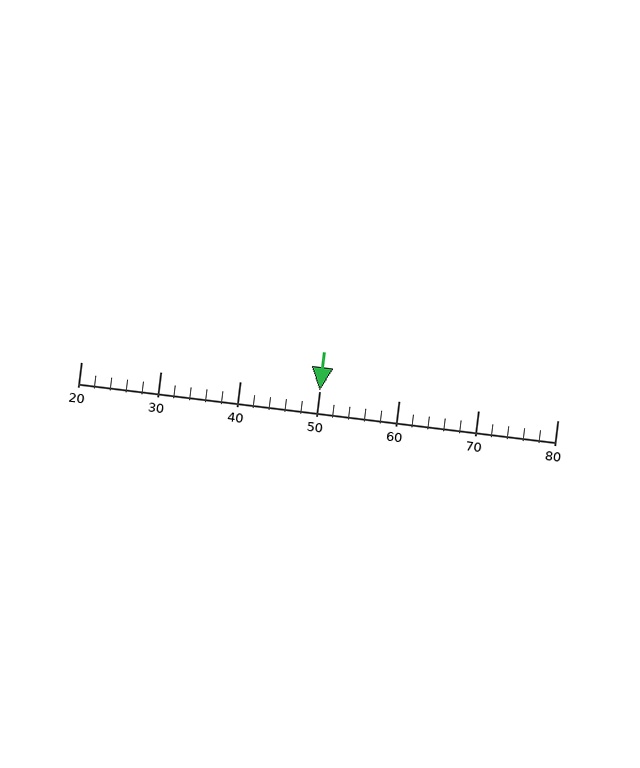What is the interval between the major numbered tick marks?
The major tick marks are spaced 10 units apart.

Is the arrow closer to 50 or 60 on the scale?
The arrow is closer to 50.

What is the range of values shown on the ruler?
The ruler shows values from 20 to 80.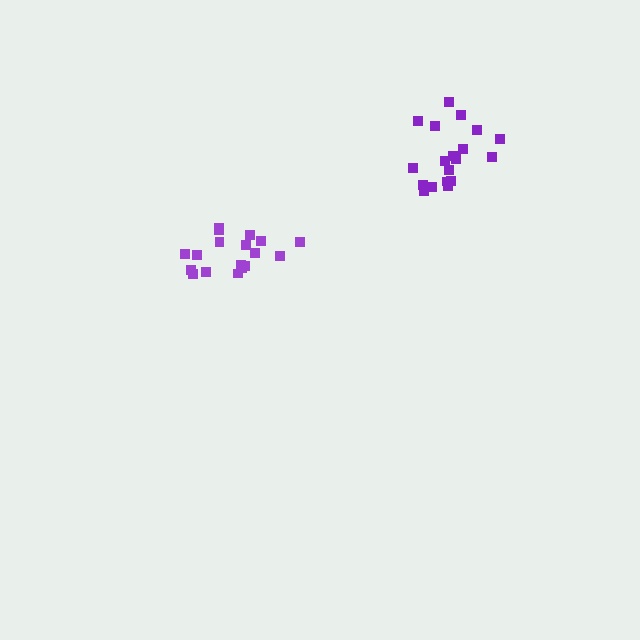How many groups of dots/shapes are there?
There are 2 groups.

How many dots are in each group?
Group 1: 19 dots, Group 2: 18 dots (37 total).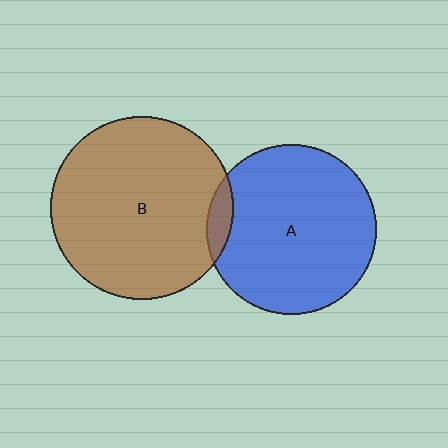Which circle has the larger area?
Circle B (brown).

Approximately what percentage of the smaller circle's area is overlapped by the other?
Approximately 5%.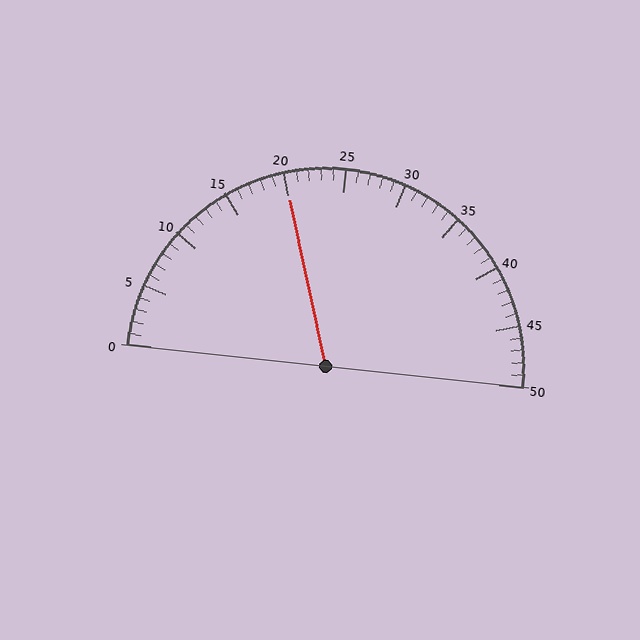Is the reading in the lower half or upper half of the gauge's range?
The reading is in the lower half of the range (0 to 50).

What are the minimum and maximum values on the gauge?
The gauge ranges from 0 to 50.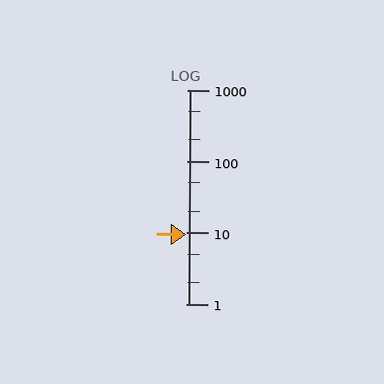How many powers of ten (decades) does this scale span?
The scale spans 3 decades, from 1 to 1000.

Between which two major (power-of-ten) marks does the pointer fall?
The pointer is between 1 and 10.